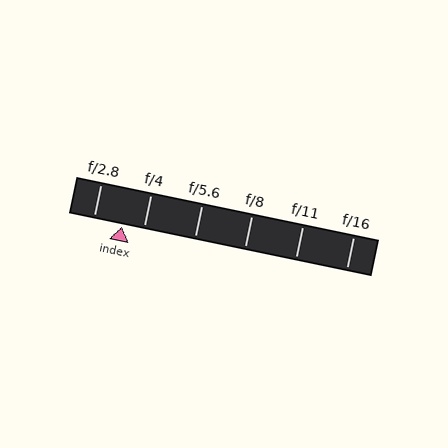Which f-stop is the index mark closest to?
The index mark is closest to f/4.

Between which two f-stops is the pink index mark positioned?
The index mark is between f/2.8 and f/4.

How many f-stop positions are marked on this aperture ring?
There are 6 f-stop positions marked.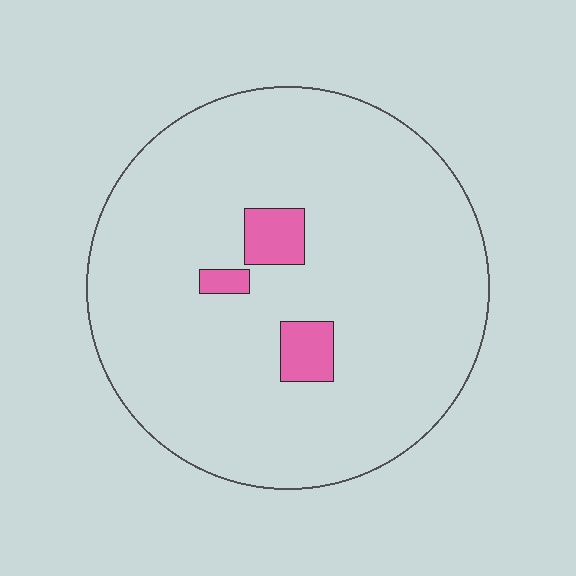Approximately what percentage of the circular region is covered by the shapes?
Approximately 5%.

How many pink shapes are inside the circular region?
3.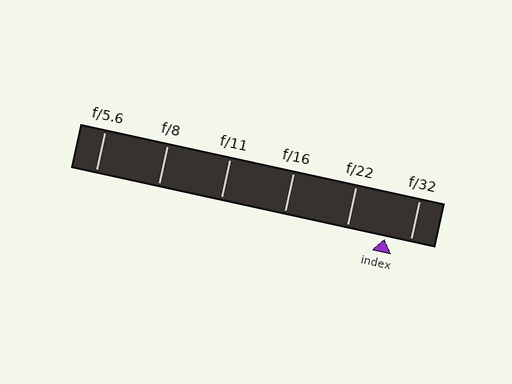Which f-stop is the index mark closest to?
The index mark is closest to f/32.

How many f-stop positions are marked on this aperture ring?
There are 6 f-stop positions marked.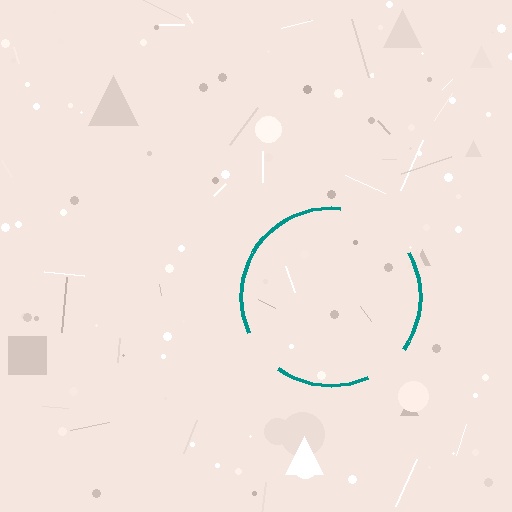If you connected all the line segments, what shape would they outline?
They would outline a circle.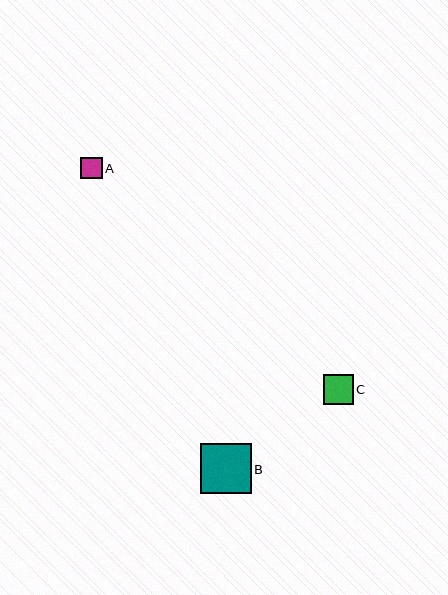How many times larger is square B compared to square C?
Square B is approximately 1.7 times the size of square C.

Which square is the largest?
Square B is the largest with a size of approximately 51 pixels.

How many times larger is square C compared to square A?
Square C is approximately 1.4 times the size of square A.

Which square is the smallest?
Square A is the smallest with a size of approximately 22 pixels.